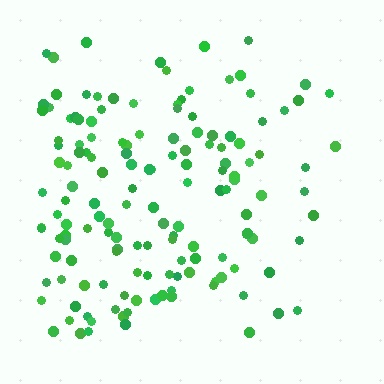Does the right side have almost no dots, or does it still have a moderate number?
Still a moderate number, just noticeably fewer than the left.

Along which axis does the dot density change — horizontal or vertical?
Horizontal.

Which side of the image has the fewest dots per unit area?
The right.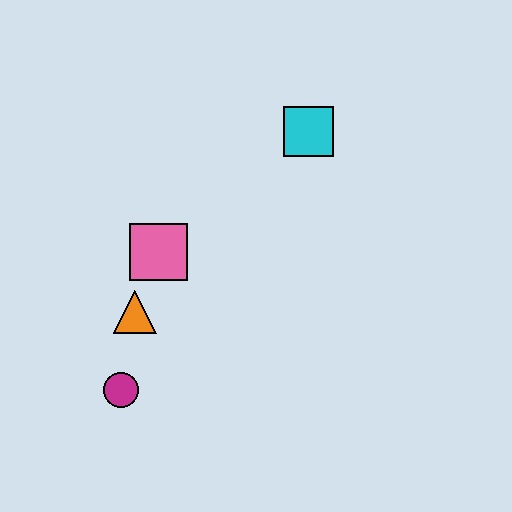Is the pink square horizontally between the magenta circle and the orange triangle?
No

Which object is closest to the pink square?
The orange triangle is closest to the pink square.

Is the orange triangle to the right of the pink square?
No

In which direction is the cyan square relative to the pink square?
The cyan square is to the right of the pink square.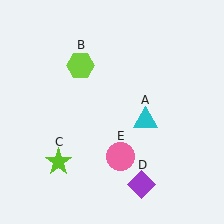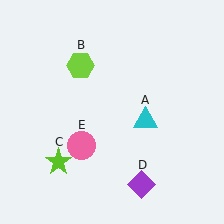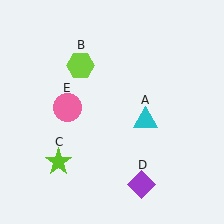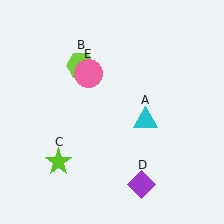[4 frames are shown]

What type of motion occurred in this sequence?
The pink circle (object E) rotated clockwise around the center of the scene.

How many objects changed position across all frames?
1 object changed position: pink circle (object E).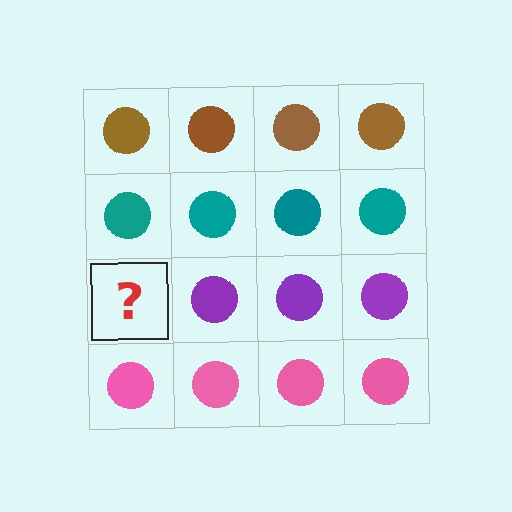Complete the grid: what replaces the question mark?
The question mark should be replaced with a purple circle.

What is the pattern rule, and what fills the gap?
The rule is that each row has a consistent color. The gap should be filled with a purple circle.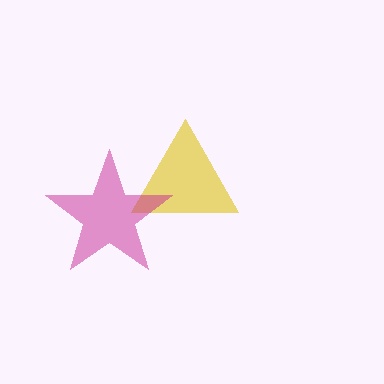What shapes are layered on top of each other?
The layered shapes are: a yellow triangle, a magenta star.